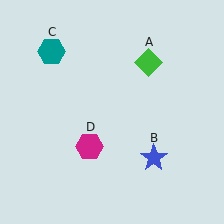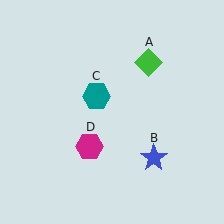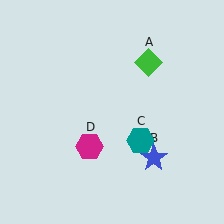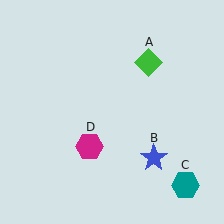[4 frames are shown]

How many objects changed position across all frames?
1 object changed position: teal hexagon (object C).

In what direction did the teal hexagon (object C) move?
The teal hexagon (object C) moved down and to the right.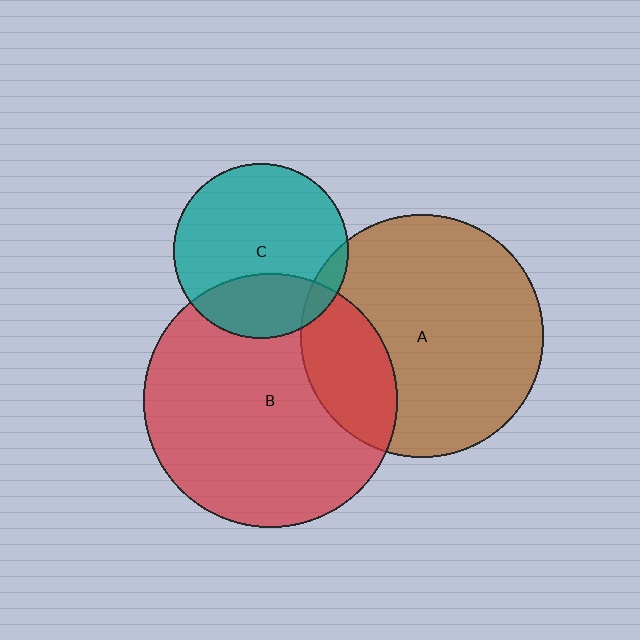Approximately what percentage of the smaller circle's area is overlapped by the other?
Approximately 25%.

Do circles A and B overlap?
Yes.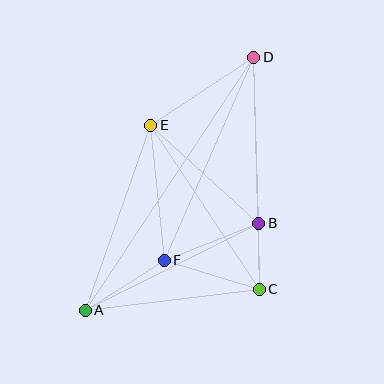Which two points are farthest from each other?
Points A and D are farthest from each other.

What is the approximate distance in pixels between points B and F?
The distance between B and F is approximately 101 pixels.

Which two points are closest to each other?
Points B and C are closest to each other.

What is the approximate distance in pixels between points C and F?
The distance between C and F is approximately 99 pixels.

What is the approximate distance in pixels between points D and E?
The distance between D and E is approximately 124 pixels.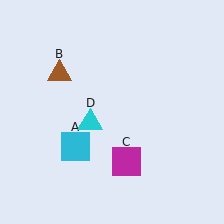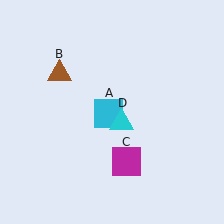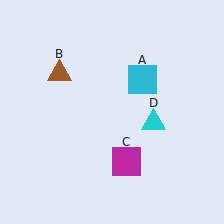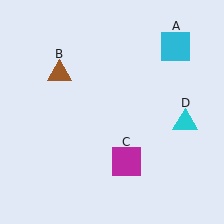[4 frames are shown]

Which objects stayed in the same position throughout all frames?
Brown triangle (object B) and magenta square (object C) remained stationary.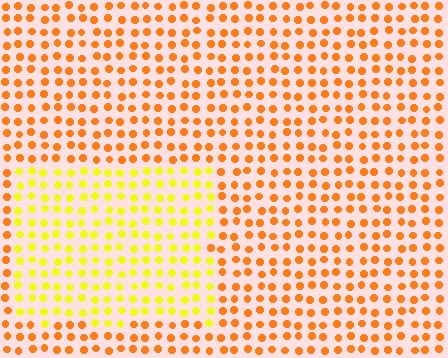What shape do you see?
I see a rectangle.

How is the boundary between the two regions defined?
The boundary is defined purely by a slight shift in hue (about 37 degrees). Spacing, size, and orientation are identical on both sides.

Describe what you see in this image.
The image is filled with small orange elements in a uniform arrangement. A rectangle-shaped region is visible where the elements are tinted to a slightly different hue, forming a subtle color boundary.